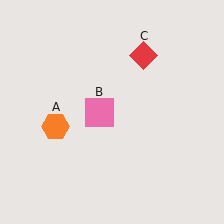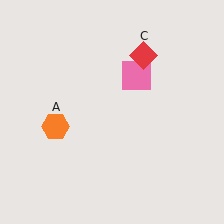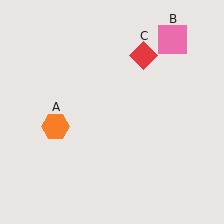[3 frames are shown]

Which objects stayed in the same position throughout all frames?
Orange hexagon (object A) and red diamond (object C) remained stationary.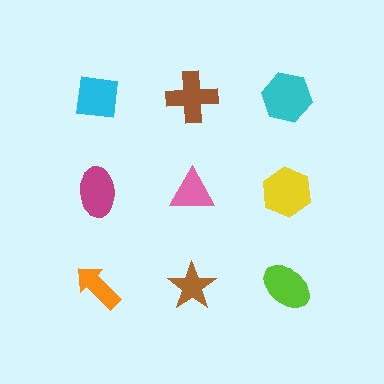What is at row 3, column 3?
A lime ellipse.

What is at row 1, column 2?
A brown cross.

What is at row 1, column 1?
A cyan square.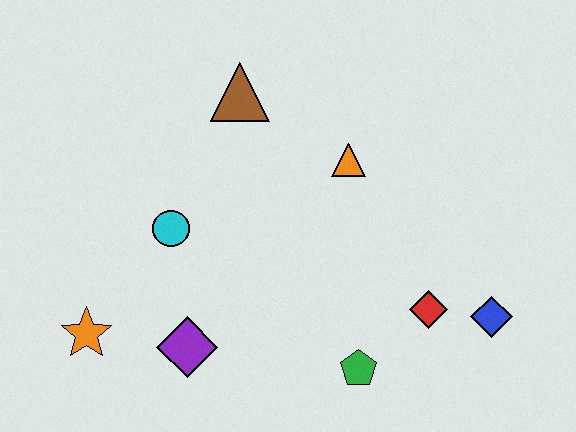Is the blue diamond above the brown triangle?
No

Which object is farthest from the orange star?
The blue diamond is farthest from the orange star.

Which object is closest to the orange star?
The purple diamond is closest to the orange star.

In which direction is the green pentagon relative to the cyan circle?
The green pentagon is to the right of the cyan circle.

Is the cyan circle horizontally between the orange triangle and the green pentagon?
No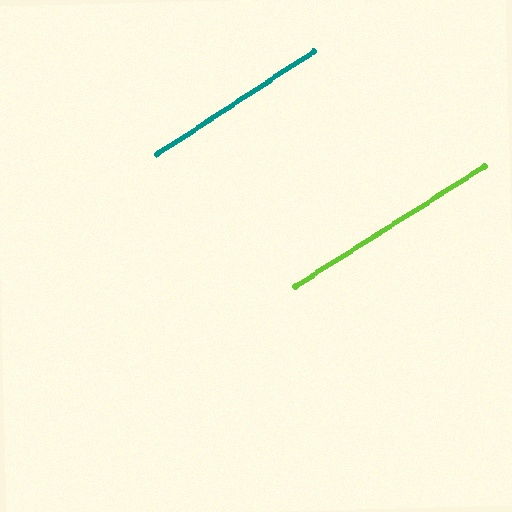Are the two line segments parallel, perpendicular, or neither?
Parallel — their directions differ by only 0.9°.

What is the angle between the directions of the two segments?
Approximately 1 degree.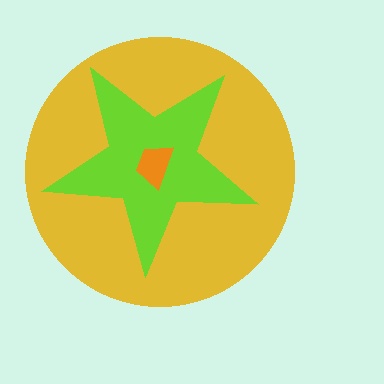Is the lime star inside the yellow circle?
Yes.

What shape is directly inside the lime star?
The orange trapezoid.